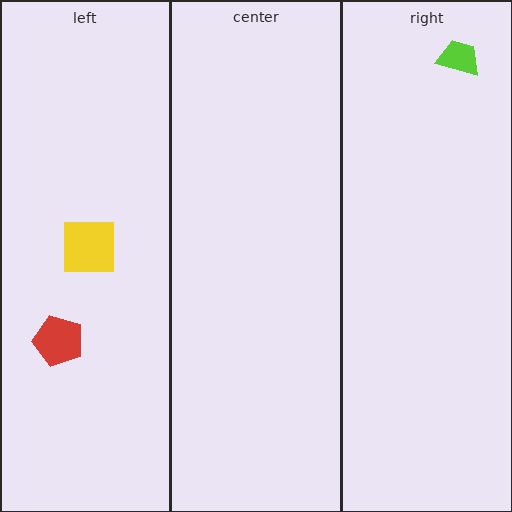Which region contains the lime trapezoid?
The right region.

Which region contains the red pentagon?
The left region.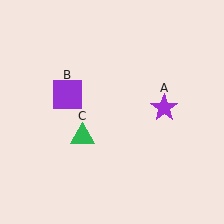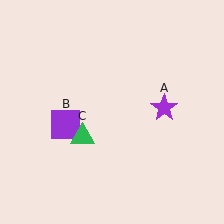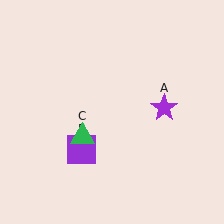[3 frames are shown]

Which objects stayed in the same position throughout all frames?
Purple star (object A) and green triangle (object C) remained stationary.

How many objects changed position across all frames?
1 object changed position: purple square (object B).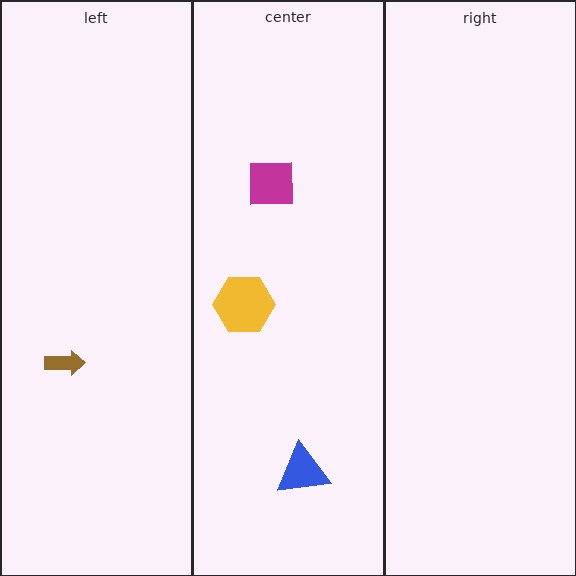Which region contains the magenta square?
The center region.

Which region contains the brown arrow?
The left region.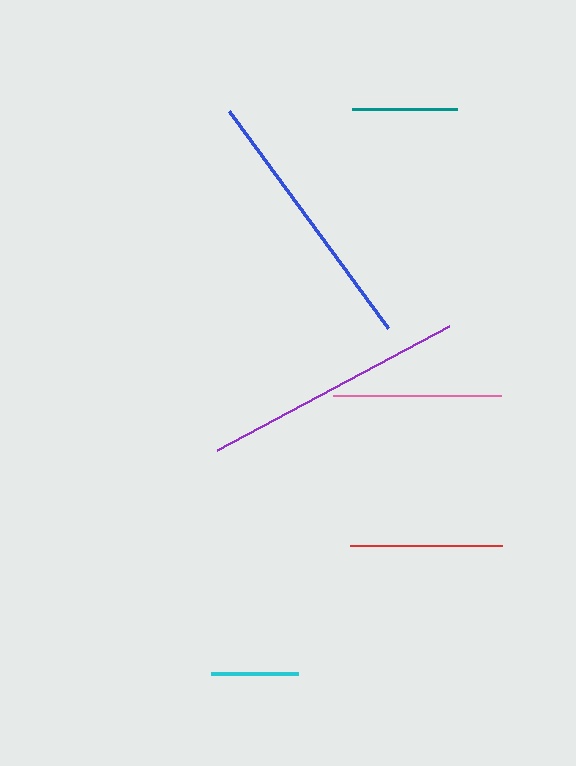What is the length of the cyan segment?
The cyan segment is approximately 87 pixels long.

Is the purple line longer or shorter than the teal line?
The purple line is longer than the teal line.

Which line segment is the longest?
The blue line is the longest at approximately 269 pixels.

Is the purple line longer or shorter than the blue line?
The blue line is longer than the purple line.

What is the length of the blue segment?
The blue segment is approximately 269 pixels long.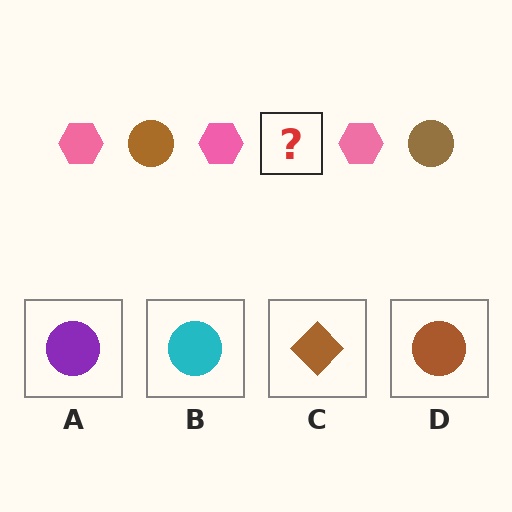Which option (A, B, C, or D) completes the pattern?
D.